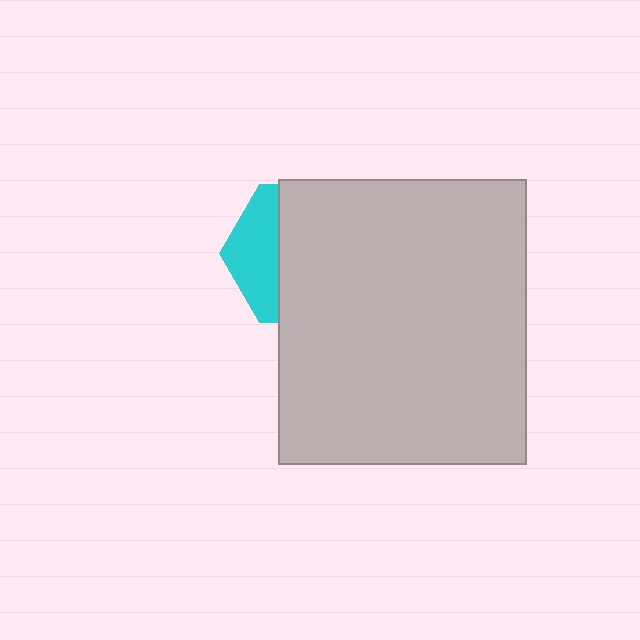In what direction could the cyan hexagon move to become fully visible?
The cyan hexagon could move left. That would shift it out from behind the light gray rectangle entirely.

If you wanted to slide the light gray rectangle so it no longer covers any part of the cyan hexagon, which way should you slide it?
Slide it right — that is the most direct way to separate the two shapes.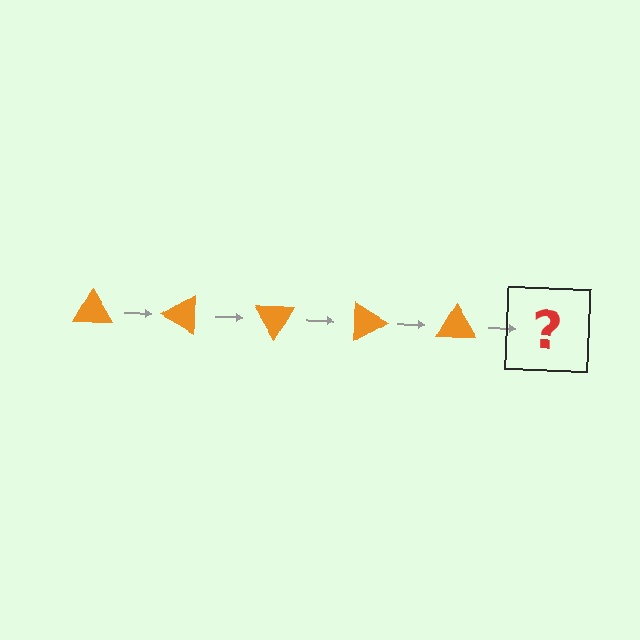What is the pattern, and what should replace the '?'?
The pattern is that the triangle rotates 30 degrees each step. The '?' should be an orange triangle rotated 150 degrees.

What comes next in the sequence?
The next element should be an orange triangle rotated 150 degrees.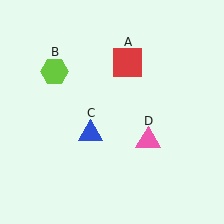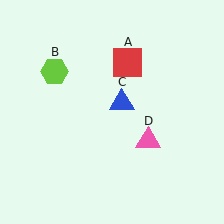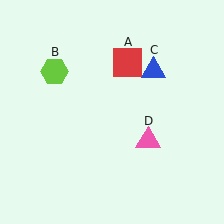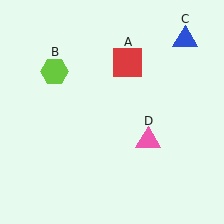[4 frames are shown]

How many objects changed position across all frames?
1 object changed position: blue triangle (object C).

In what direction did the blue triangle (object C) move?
The blue triangle (object C) moved up and to the right.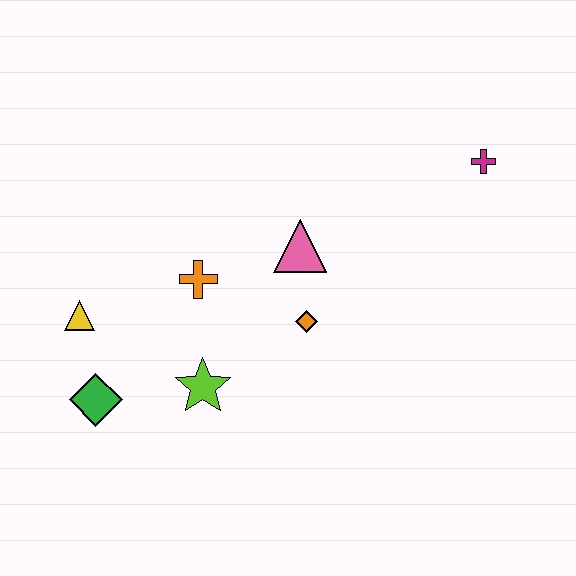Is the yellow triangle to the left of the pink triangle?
Yes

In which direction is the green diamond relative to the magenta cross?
The green diamond is to the left of the magenta cross.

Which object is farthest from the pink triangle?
The green diamond is farthest from the pink triangle.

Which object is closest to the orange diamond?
The pink triangle is closest to the orange diamond.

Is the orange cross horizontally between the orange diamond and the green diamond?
Yes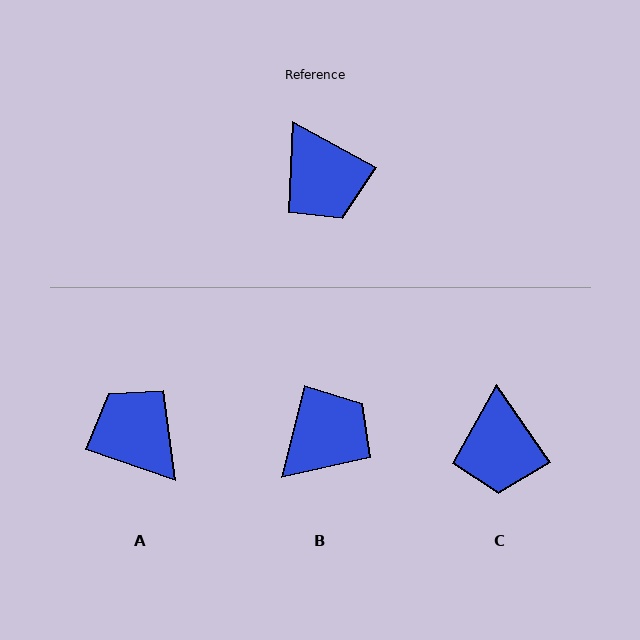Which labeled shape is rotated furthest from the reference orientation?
A, about 170 degrees away.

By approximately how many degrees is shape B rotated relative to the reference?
Approximately 105 degrees counter-clockwise.